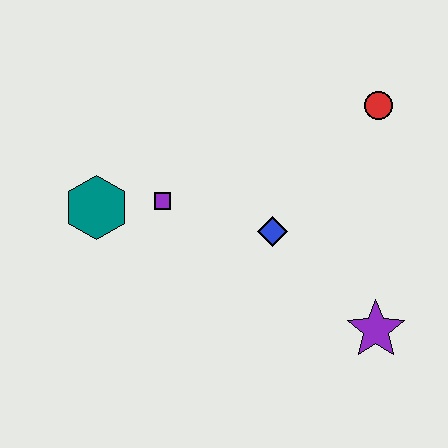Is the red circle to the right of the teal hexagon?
Yes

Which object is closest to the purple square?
The teal hexagon is closest to the purple square.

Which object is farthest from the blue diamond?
The teal hexagon is farthest from the blue diamond.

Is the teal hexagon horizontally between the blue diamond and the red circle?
No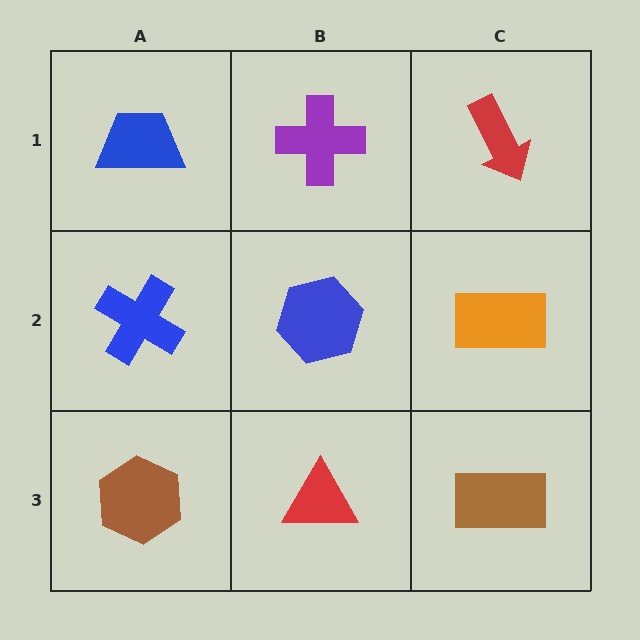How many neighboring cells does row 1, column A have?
2.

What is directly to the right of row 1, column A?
A purple cross.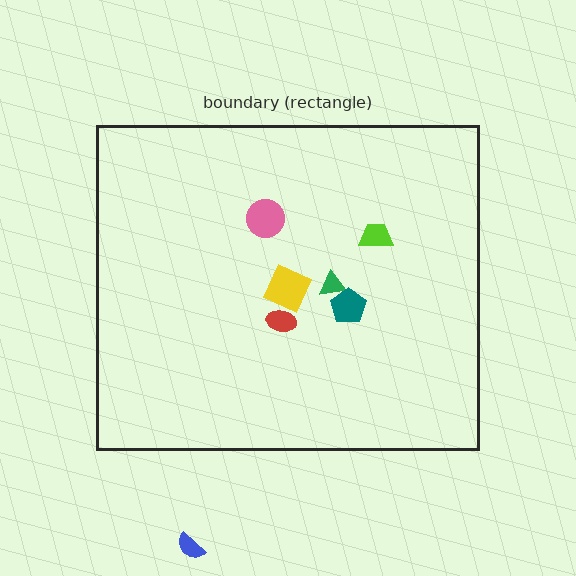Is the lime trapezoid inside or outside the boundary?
Inside.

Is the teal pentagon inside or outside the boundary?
Inside.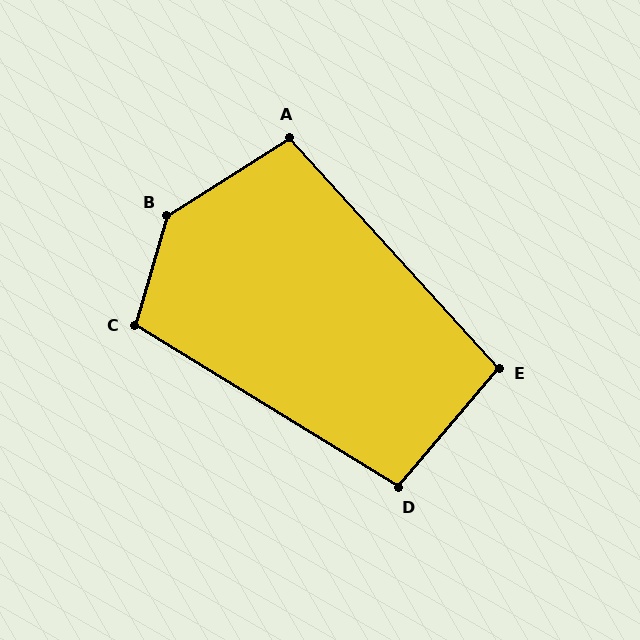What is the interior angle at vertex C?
Approximately 105 degrees (obtuse).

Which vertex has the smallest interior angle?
E, at approximately 98 degrees.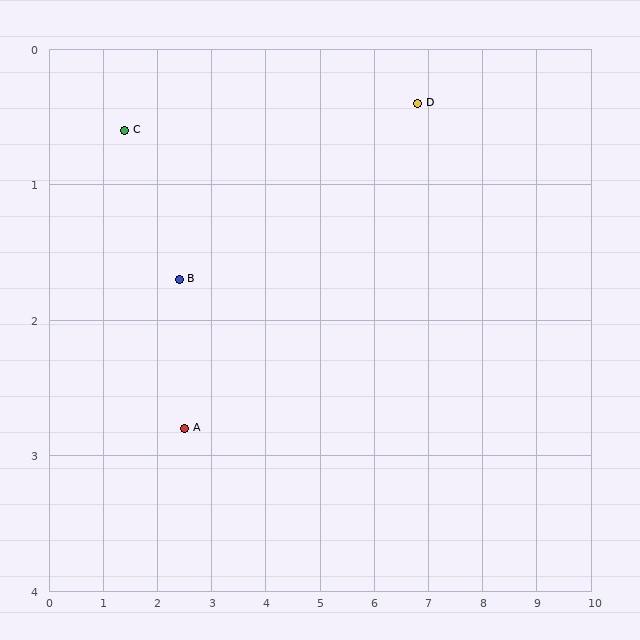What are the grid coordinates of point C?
Point C is at approximately (1.4, 0.6).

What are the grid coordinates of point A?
Point A is at approximately (2.5, 2.8).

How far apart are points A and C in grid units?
Points A and C are about 2.5 grid units apart.